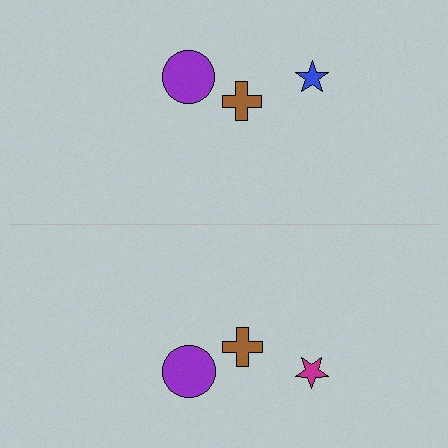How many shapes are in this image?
There are 6 shapes in this image.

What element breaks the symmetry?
The magenta star on the bottom side breaks the symmetry — its mirror counterpart is blue.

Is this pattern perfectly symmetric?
No, the pattern is not perfectly symmetric. The magenta star on the bottom side breaks the symmetry — its mirror counterpart is blue.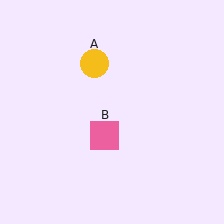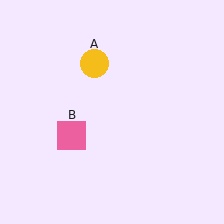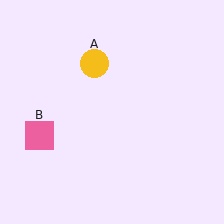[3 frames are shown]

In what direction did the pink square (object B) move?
The pink square (object B) moved left.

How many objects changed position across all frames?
1 object changed position: pink square (object B).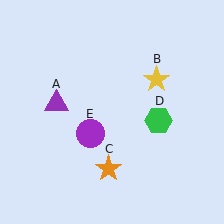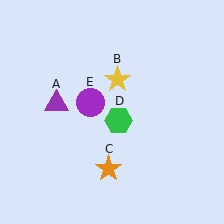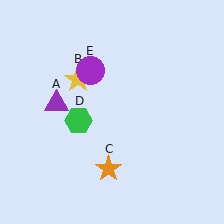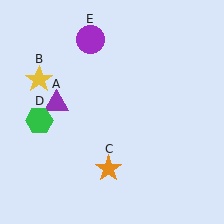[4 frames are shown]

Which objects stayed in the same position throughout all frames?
Purple triangle (object A) and orange star (object C) remained stationary.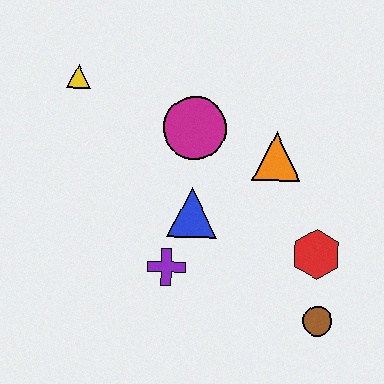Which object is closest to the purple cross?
The blue triangle is closest to the purple cross.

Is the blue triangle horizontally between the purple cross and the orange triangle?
Yes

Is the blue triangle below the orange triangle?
Yes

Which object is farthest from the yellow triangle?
The brown circle is farthest from the yellow triangle.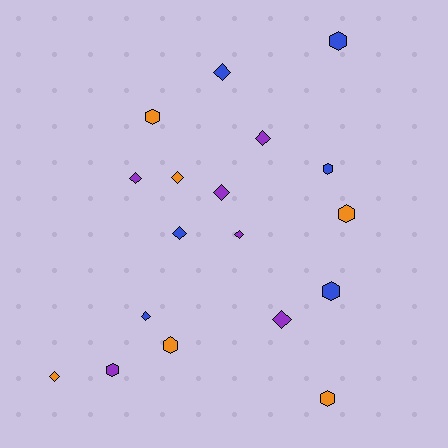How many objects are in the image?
There are 18 objects.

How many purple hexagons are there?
There is 1 purple hexagon.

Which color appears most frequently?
Blue, with 6 objects.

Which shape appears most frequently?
Diamond, with 10 objects.